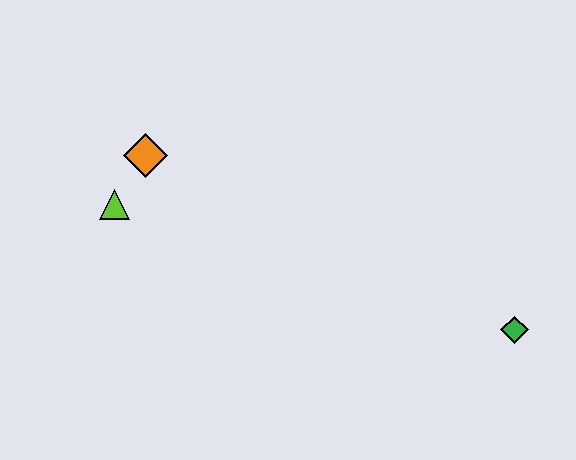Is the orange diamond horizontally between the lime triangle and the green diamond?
Yes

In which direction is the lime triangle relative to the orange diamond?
The lime triangle is below the orange diamond.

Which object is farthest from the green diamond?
The lime triangle is farthest from the green diamond.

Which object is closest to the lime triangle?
The orange diamond is closest to the lime triangle.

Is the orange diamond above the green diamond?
Yes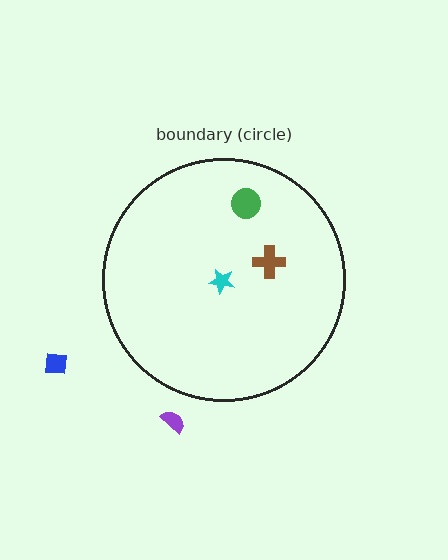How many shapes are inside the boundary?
3 inside, 2 outside.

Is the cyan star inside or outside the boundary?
Inside.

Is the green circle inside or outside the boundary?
Inside.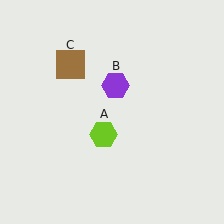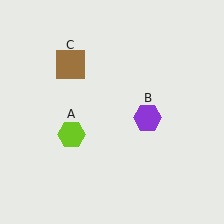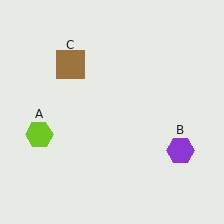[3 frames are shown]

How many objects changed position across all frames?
2 objects changed position: lime hexagon (object A), purple hexagon (object B).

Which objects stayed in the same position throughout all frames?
Brown square (object C) remained stationary.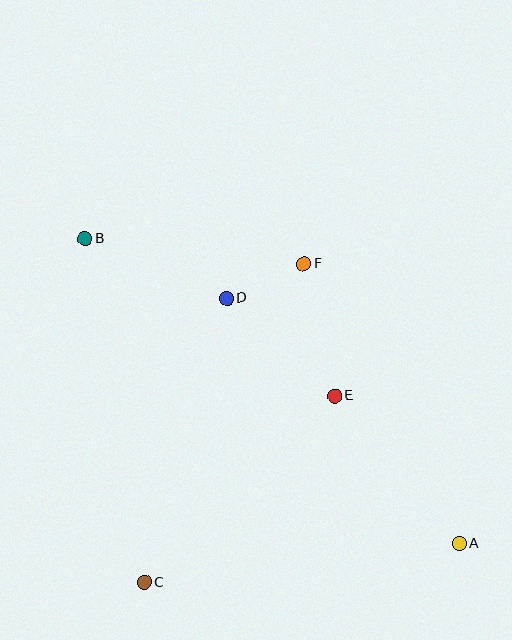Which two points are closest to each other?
Points D and F are closest to each other.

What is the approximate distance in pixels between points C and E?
The distance between C and E is approximately 267 pixels.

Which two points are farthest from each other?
Points A and B are farthest from each other.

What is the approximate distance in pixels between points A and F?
The distance between A and F is approximately 320 pixels.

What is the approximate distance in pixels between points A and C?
The distance between A and C is approximately 317 pixels.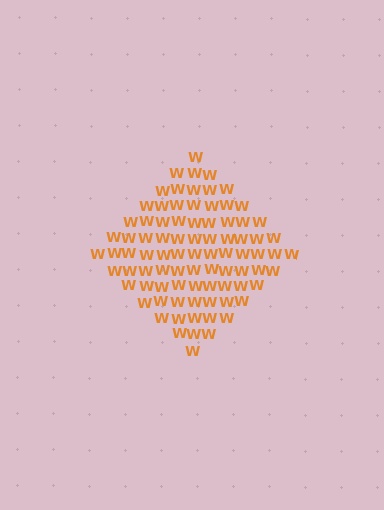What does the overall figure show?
The overall figure shows a diamond.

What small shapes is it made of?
It is made of small letter W's.